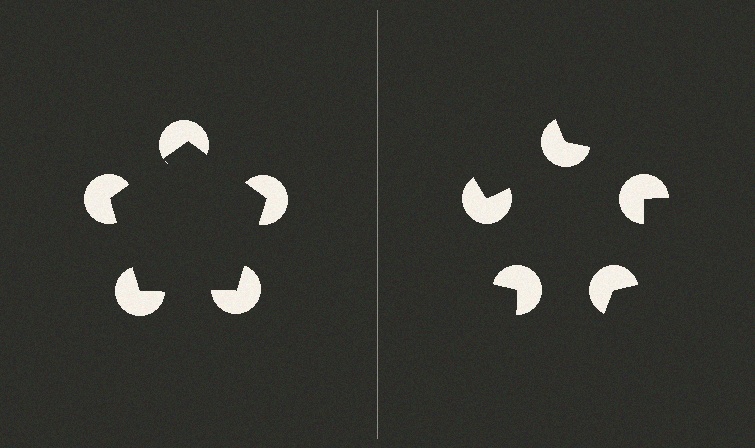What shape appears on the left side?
An illusory pentagon.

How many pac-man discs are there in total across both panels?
10 — 5 on each side.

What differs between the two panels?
The pac-man discs are positioned identically on both sides; only the wedge orientations differ. On the left they align to a pentagon; on the right they are misaligned.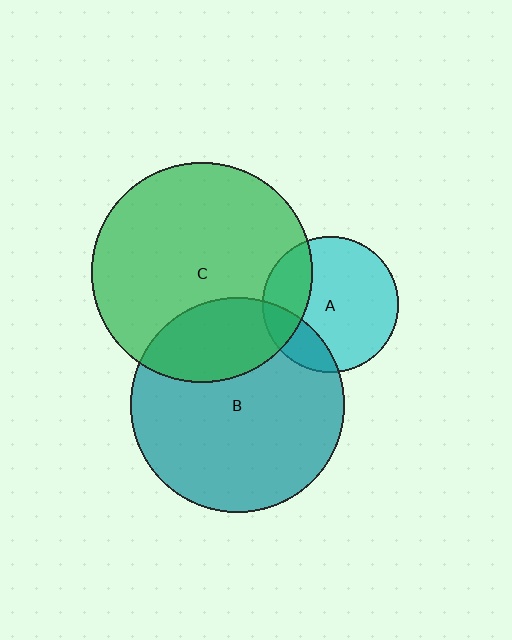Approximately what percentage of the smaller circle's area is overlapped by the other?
Approximately 25%.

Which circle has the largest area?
Circle C (green).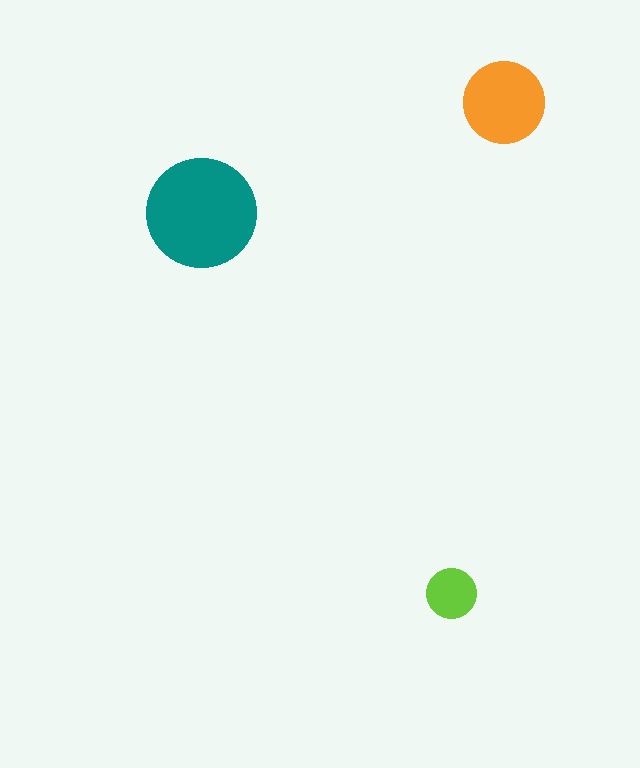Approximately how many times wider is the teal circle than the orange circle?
About 1.5 times wider.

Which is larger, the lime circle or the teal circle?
The teal one.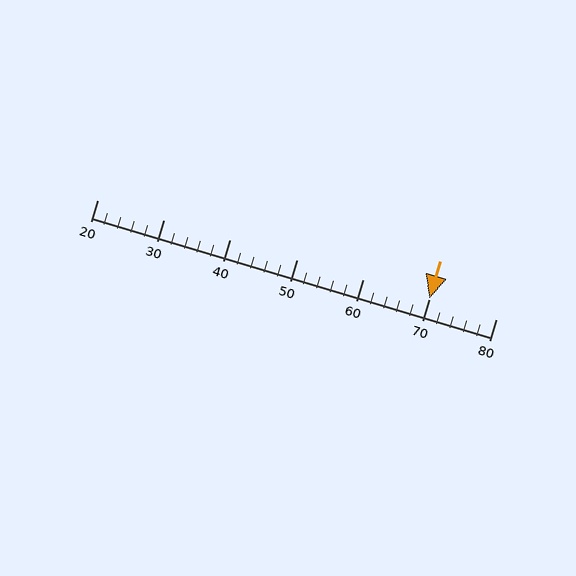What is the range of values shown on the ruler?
The ruler shows values from 20 to 80.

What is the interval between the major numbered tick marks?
The major tick marks are spaced 10 units apart.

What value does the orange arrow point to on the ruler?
The orange arrow points to approximately 70.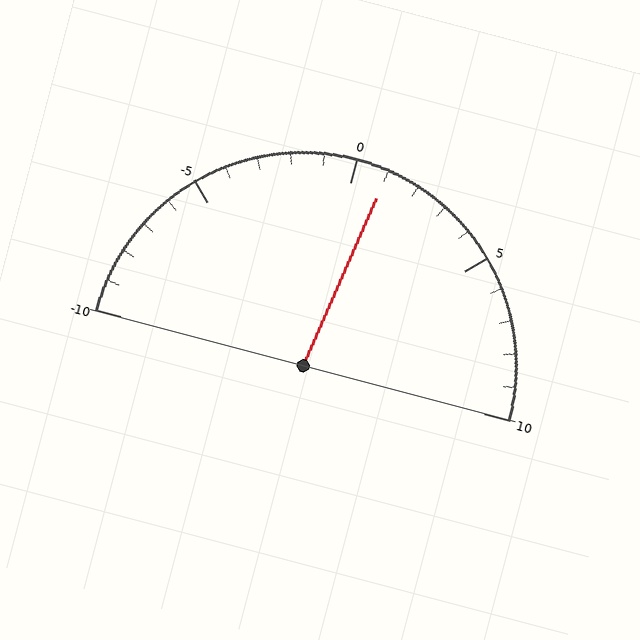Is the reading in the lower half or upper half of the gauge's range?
The reading is in the upper half of the range (-10 to 10).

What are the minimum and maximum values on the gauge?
The gauge ranges from -10 to 10.